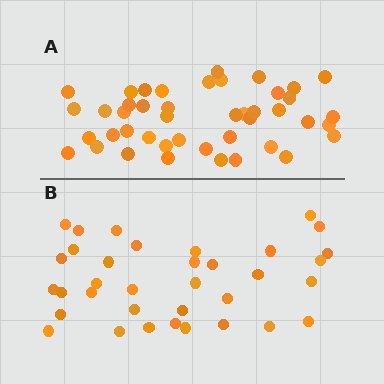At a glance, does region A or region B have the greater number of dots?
Region A (the top region) has more dots.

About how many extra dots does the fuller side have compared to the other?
Region A has roughly 8 or so more dots than region B.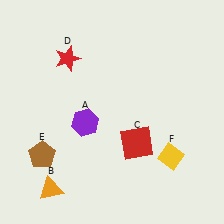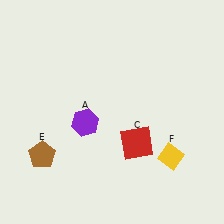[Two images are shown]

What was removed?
The orange triangle (B), the red star (D) were removed in Image 2.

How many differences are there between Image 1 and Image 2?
There are 2 differences between the two images.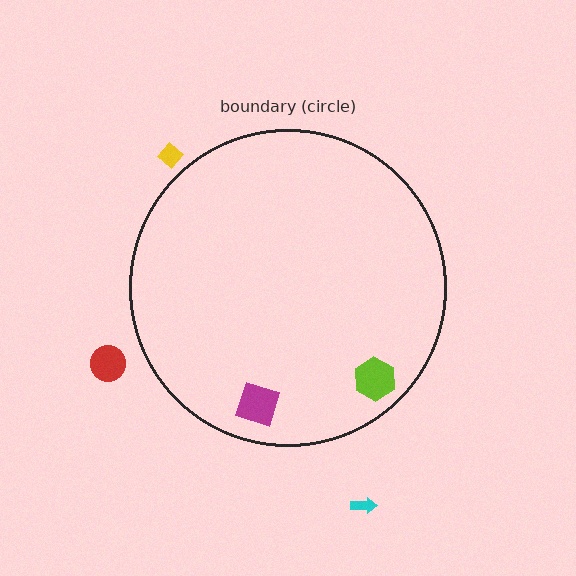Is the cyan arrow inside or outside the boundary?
Outside.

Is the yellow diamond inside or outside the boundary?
Outside.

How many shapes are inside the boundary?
2 inside, 3 outside.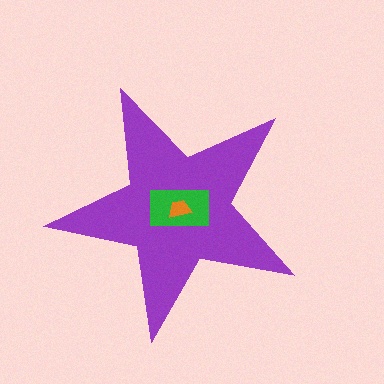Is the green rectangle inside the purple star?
Yes.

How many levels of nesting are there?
3.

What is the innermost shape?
The orange trapezoid.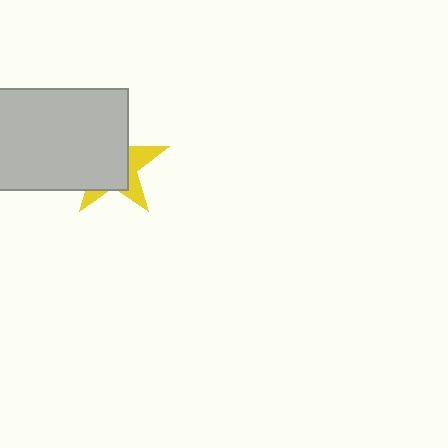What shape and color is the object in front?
The object in front is a light gray rectangle.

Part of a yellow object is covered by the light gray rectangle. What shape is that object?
It is a star.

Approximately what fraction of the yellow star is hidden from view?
Roughly 68% of the yellow star is hidden behind the light gray rectangle.